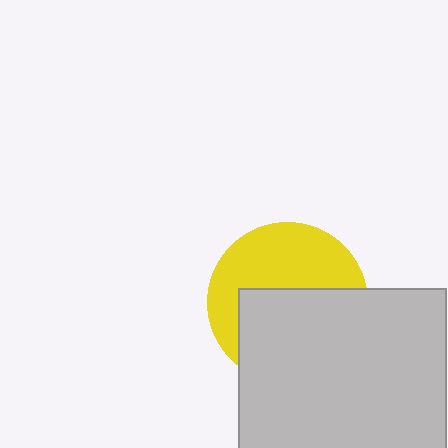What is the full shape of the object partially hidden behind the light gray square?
The partially hidden object is a yellow circle.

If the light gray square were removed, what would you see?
You would see the complete yellow circle.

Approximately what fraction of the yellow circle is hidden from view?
Roughly 53% of the yellow circle is hidden behind the light gray square.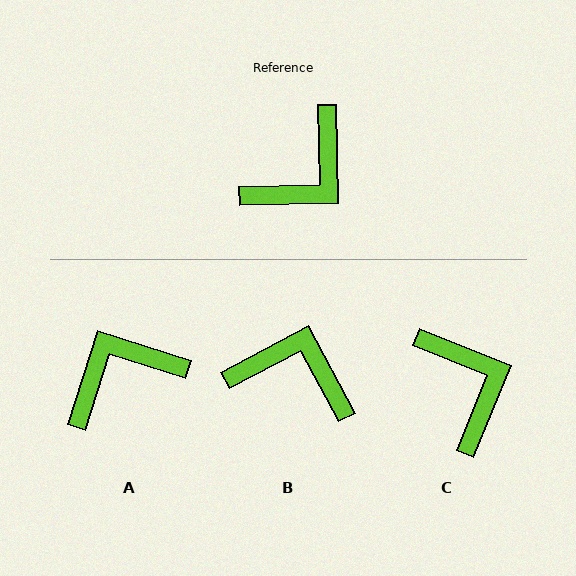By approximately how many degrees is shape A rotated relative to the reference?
Approximately 161 degrees counter-clockwise.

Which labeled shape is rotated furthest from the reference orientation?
A, about 161 degrees away.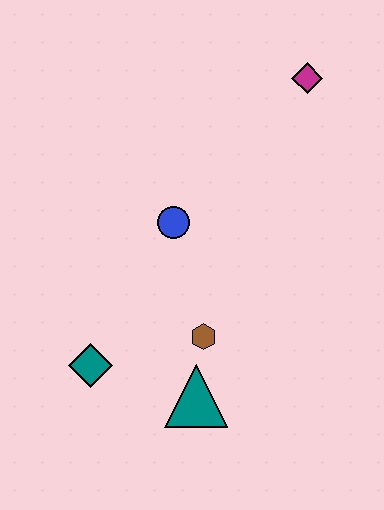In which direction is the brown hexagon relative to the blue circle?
The brown hexagon is below the blue circle.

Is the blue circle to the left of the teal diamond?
No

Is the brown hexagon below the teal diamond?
No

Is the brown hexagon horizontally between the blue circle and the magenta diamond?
Yes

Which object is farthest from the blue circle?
The magenta diamond is farthest from the blue circle.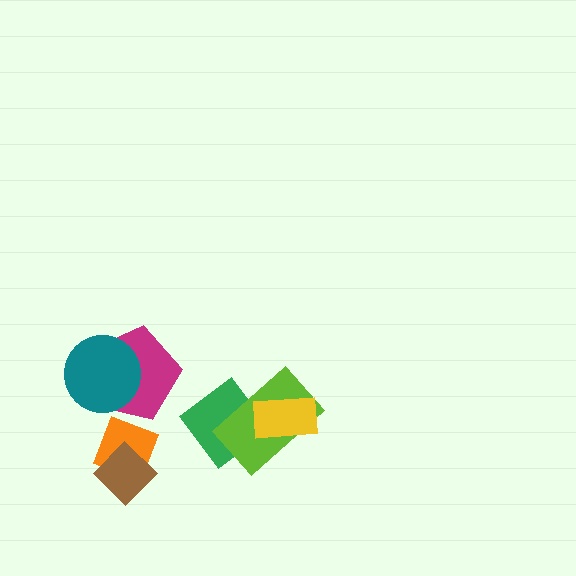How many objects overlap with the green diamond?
1 object overlaps with the green diamond.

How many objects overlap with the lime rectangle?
2 objects overlap with the lime rectangle.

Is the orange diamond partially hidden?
Yes, it is partially covered by another shape.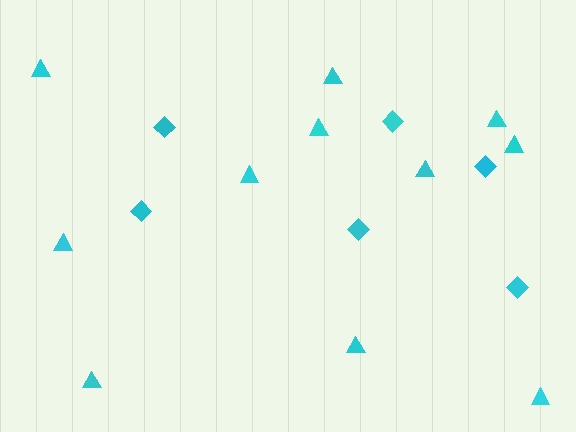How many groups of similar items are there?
There are 2 groups: one group of triangles (11) and one group of diamonds (6).